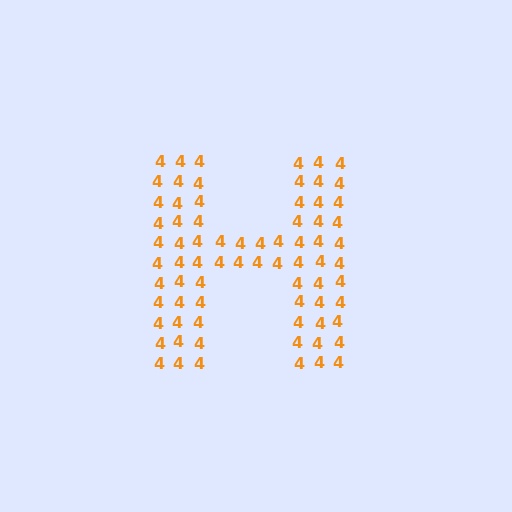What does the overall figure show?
The overall figure shows the letter H.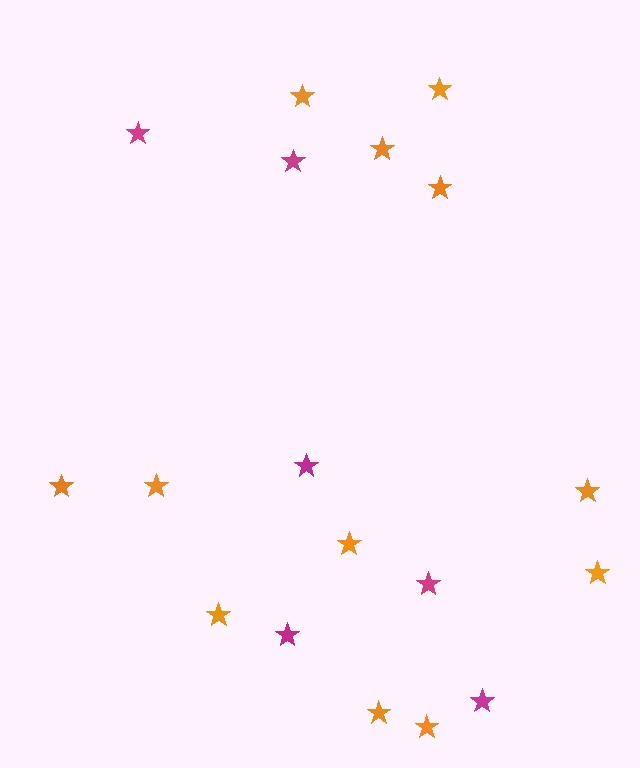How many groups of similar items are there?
There are 2 groups: one group of orange stars (12) and one group of magenta stars (6).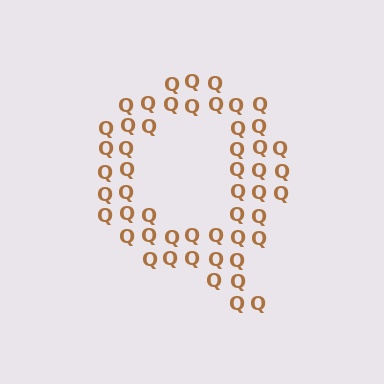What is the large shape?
The large shape is the letter Q.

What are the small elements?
The small elements are letter Q's.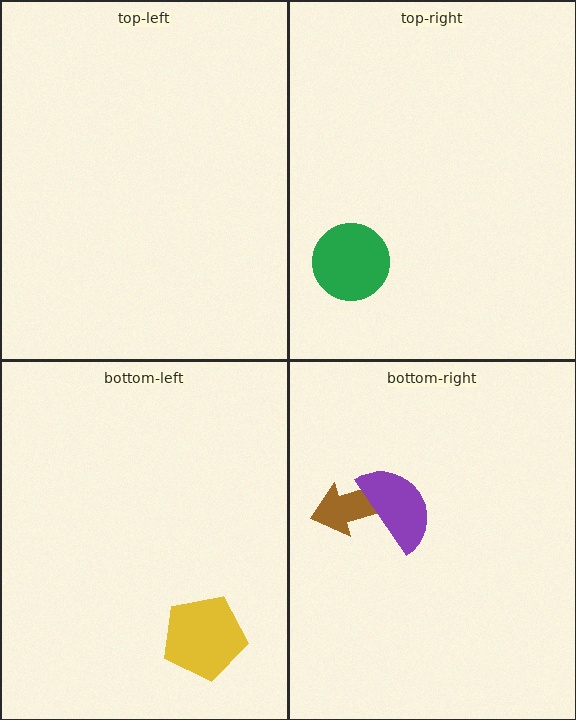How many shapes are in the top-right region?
1.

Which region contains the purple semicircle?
The bottom-right region.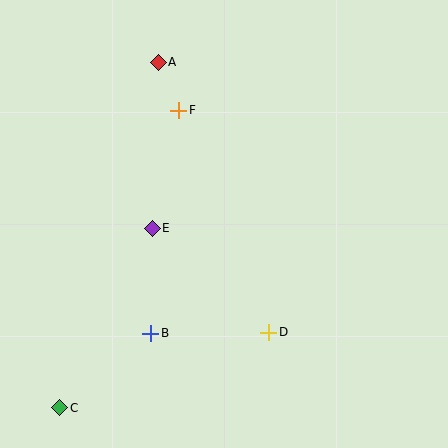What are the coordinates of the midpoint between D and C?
The midpoint between D and C is at (164, 370).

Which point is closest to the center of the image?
Point E at (152, 228) is closest to the center.